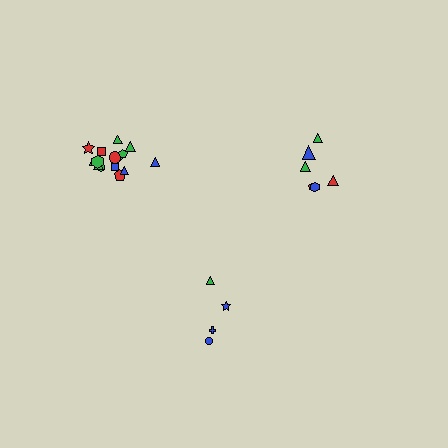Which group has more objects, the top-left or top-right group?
The top-left group.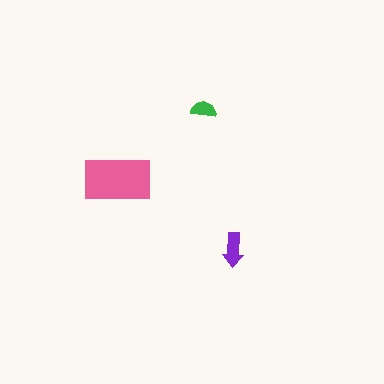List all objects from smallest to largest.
The green semicircle, the purple arrow, the pink rectangle.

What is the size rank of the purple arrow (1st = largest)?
2nd.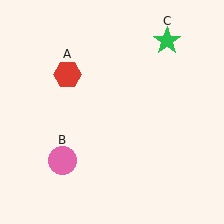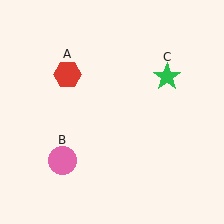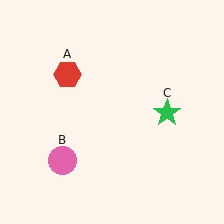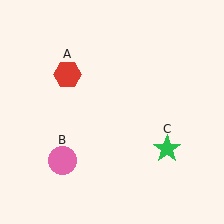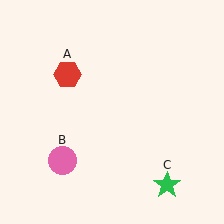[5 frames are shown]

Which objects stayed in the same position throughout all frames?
Red hexagon (object A) and pink circle (object B) remained stationary.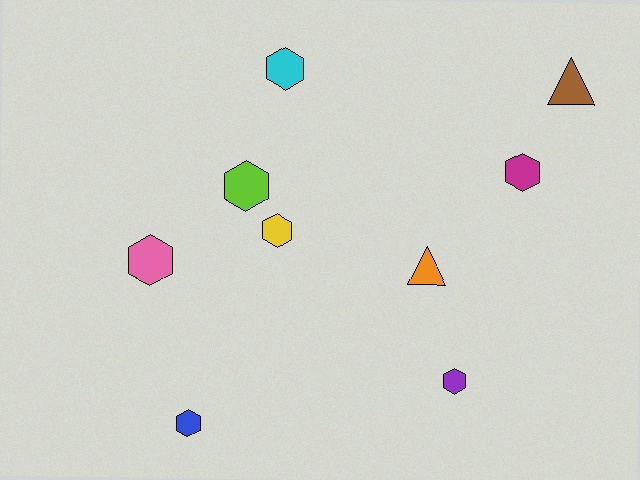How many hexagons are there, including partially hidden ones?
There are 7 hexagons.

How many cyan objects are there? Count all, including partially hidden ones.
There is 1 cyan object.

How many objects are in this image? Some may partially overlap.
There are 9 objects.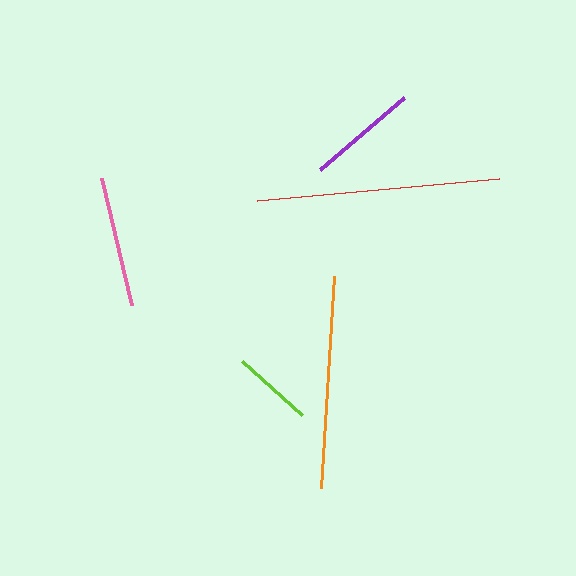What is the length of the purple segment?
The purple segment is approximately 111 pixels long.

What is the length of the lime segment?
The lime segment is approximately 81 pixels long.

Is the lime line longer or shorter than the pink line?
The pink line is longer than the lime line.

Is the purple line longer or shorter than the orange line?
The orange line is longer than the purple line.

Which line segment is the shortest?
The lime line is the shortest at approximately 81 pixels.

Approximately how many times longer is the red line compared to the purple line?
The red line is approximately 2.2 times the length of the purple line.